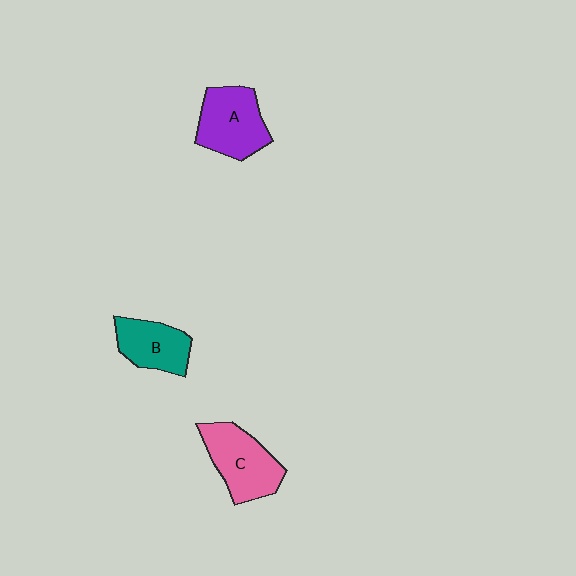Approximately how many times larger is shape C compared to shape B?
Approximately 1.3 times.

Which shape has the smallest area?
Shape B (teal).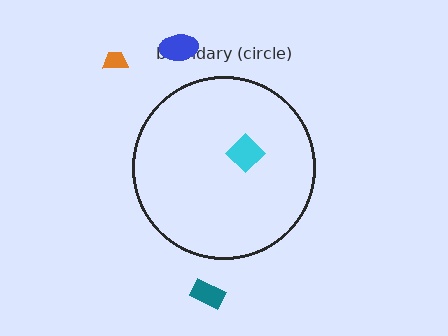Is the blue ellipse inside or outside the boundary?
Outside.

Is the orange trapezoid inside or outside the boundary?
Outside.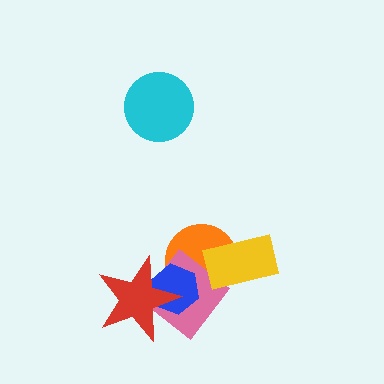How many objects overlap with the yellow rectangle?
1 object overlaps with the yellow rectangle.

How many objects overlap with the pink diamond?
3 objects overlap with the pink diamond.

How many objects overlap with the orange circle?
3 objects overlap with the orange circle.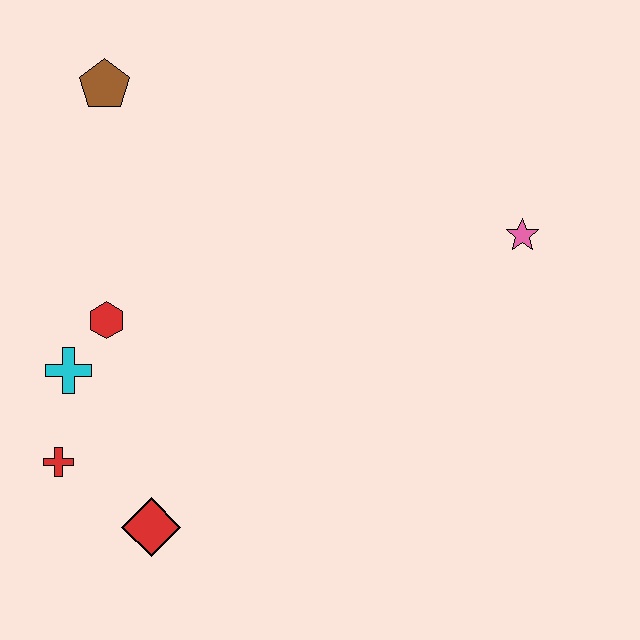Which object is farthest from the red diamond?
The pink star is farthest from the red diamond.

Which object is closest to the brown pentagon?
The red hexagon is closest to the brown pentagon.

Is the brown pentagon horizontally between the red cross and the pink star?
Yes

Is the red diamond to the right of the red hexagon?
Yes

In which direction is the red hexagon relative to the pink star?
The red hexagon is to the left of the pink star.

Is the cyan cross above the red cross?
Yes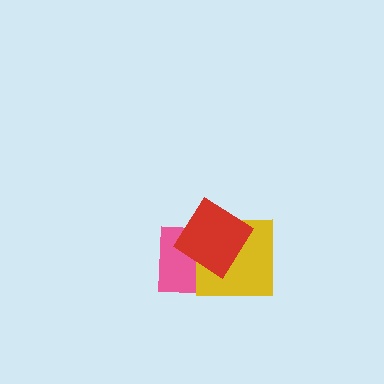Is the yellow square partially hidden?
Yes, it is partially covered by another shape.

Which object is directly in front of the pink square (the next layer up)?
The yellow square is directly in front of the pink square.